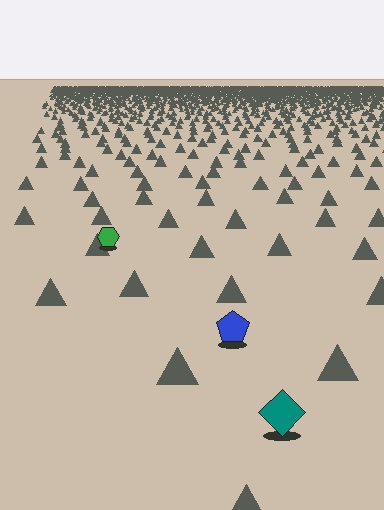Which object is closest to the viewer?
The teal diamond is closest. The texture marks near it are larger and more spread out.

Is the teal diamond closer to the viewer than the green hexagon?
Yes. The teal diamond is closer — you can tell from the texture gradient: the ground texture is coarser near it.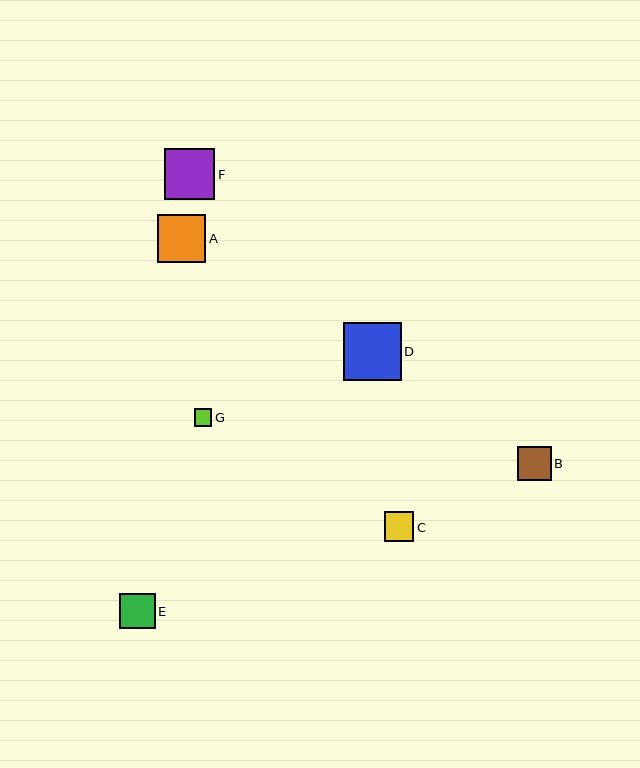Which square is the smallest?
Square G is the smallest with a size of approximately 18 pixels.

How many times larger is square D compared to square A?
Square D is approximately 1.2 times the size of square A.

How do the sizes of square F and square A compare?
Square F and square A are approximately the same size.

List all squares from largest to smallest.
From largest to smallest: D, F, A, E, B, C, G.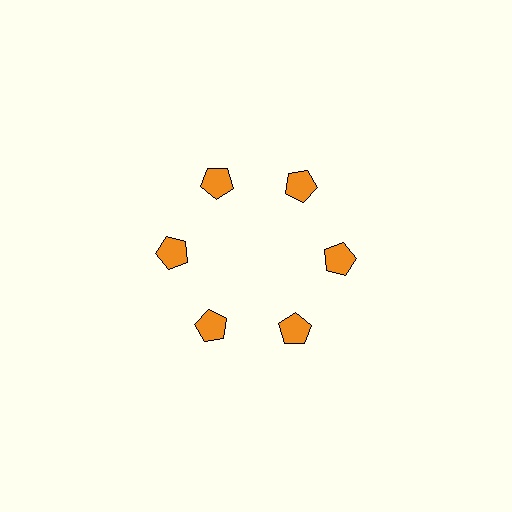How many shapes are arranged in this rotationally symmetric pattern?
There are 6 shapes, arranged in 6 groups of 1.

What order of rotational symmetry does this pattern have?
This pattern has 6-fold rotational symmetry.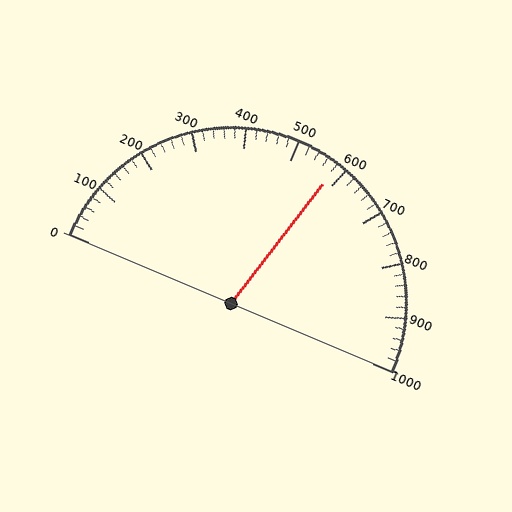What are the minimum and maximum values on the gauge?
The gauge ranges from 0 to 1000.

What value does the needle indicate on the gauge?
The needle indicates approximately 580.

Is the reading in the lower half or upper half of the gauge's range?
The reading is in the upper half of the range (0 to 1000).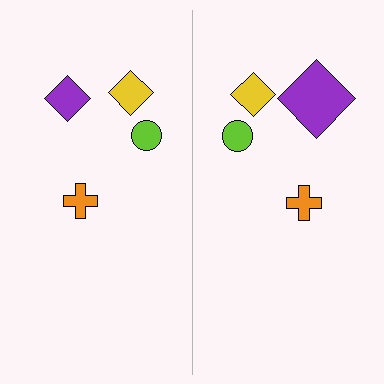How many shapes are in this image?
There are 8 shapes in this image.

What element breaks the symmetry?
The purple diamond on the right side has a different size than its mirror counterpart.